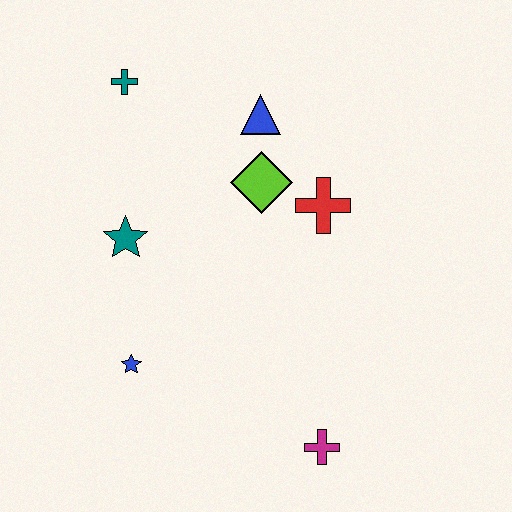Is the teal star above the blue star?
Yes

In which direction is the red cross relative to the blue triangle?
The red cross is below the blue triangle.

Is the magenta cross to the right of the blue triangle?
Yes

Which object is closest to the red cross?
The lime diamond is closest to the red cross.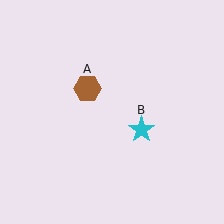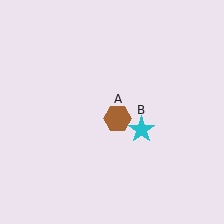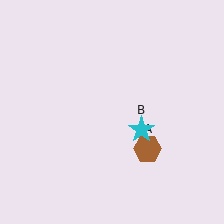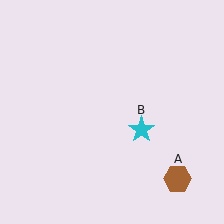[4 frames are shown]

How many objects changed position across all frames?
1 object changed position: brown hexagon (object A).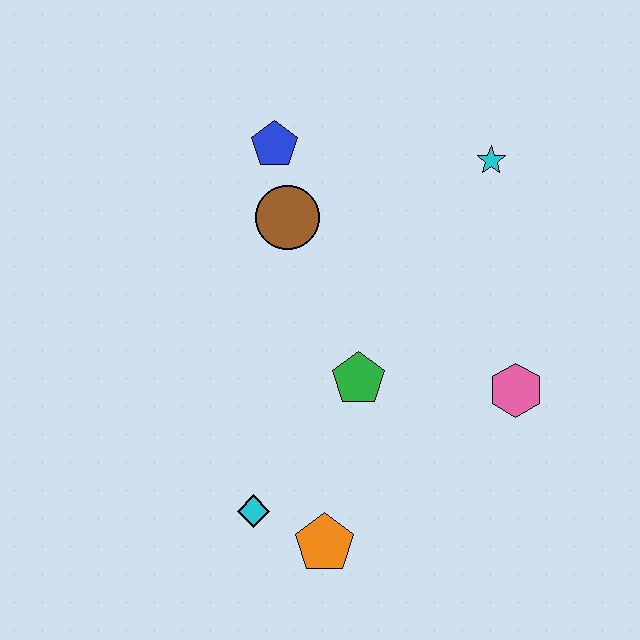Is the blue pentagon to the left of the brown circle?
Yes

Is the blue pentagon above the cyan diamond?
Yes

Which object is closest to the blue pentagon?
The brown circle is closest to the blue pentagon.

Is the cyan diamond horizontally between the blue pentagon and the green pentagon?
No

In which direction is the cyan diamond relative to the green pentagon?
The cyan diamond is below the green pentagon.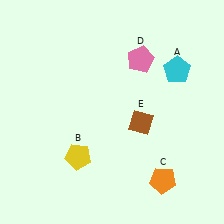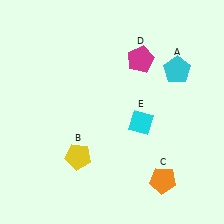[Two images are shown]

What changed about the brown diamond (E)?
In Image 1, E is brown. In Image 2, it changed to cyan.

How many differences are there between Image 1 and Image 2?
There are 2 differences between the two images.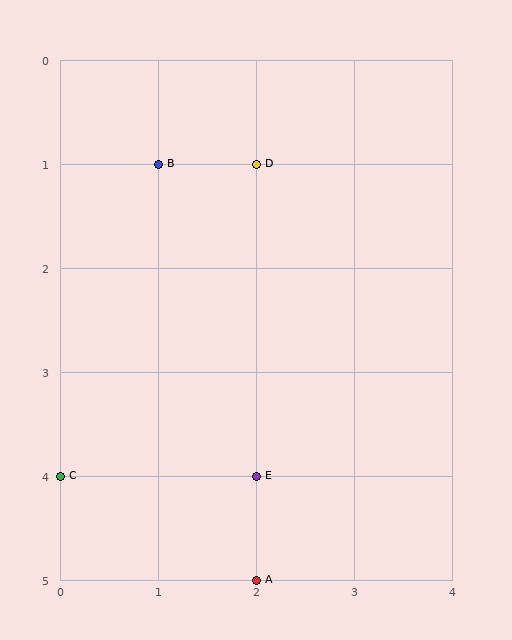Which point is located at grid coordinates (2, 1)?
Point D is at (2, 1).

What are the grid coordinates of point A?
Point A is at grid coordinates (2, 5).